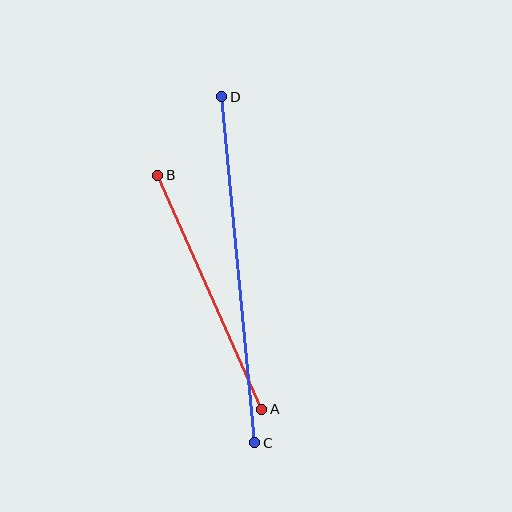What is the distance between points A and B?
The distance is approximately 256 pixels.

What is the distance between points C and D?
The distance is approximately 348 pixels.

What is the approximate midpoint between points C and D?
The midpoint is at approximately (238, 270) pixels.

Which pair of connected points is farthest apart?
Points C and D are farthest apart.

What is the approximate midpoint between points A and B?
The midpoint is at approximately (210, 292) pixels.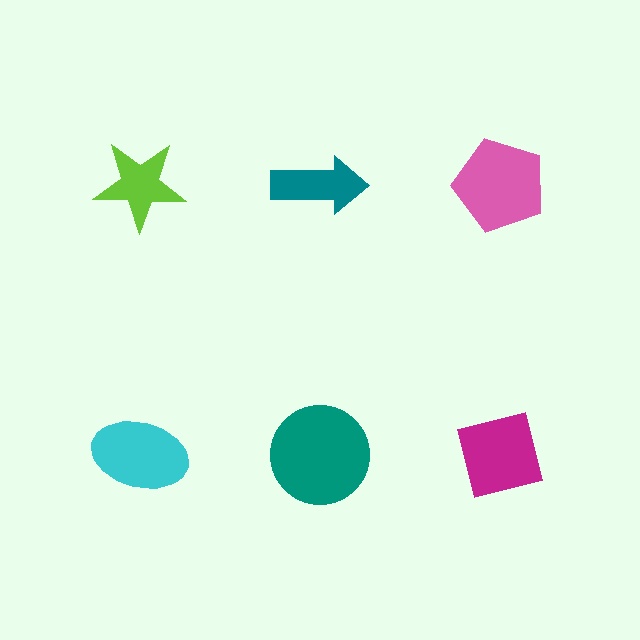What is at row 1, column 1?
A lime star.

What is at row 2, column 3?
A magenta square.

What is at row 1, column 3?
A pink pentagon.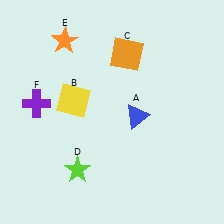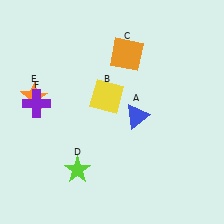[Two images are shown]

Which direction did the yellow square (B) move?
The yellow square (B) moved right.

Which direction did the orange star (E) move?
The orange star (E) moved down.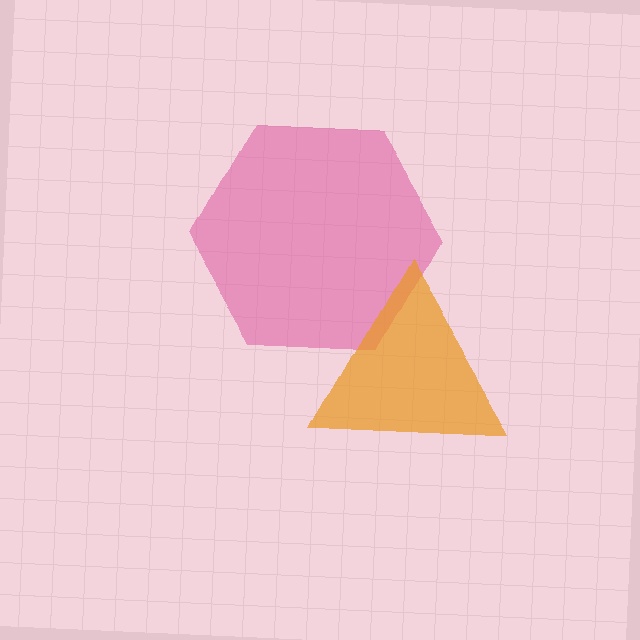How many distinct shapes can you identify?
There are 2 distinct shapes: a pink hexagon, an orange triangle.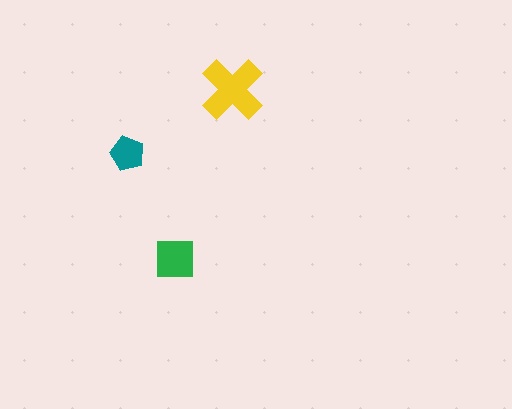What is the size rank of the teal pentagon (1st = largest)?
3rd.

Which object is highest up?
The yellow cross is topmost.